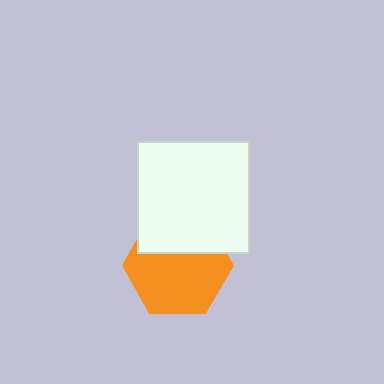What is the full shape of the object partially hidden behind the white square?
The partially hidden object is an orange hexagon.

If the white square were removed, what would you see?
You would see the complete orange hexagon.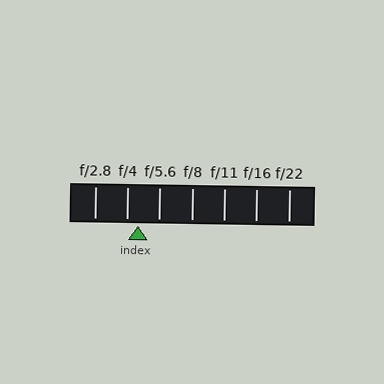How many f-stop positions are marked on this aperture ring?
There are 7 f-stop positions marked.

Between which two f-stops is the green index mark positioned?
The index mark is between f/4 and f/5.6.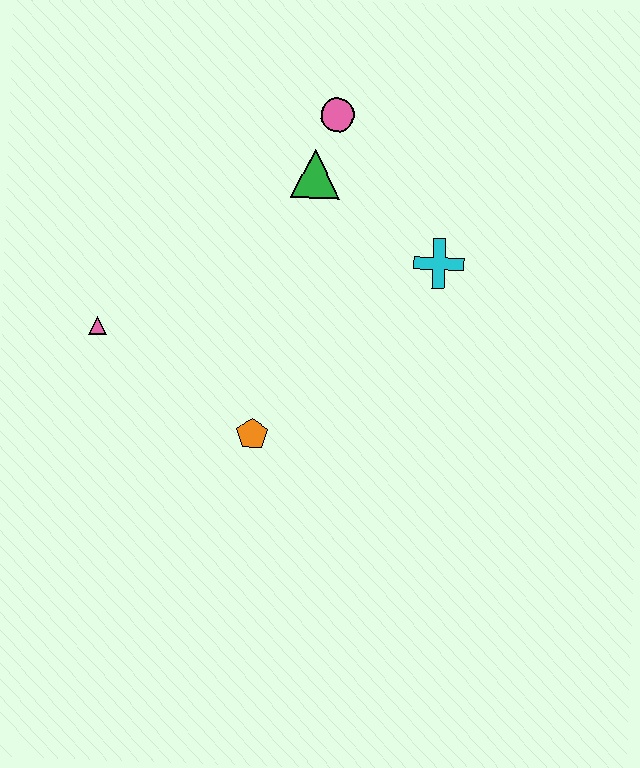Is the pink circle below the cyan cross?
No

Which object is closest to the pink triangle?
The orange pentagon is closest to the pink triangle.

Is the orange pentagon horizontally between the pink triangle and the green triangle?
Yes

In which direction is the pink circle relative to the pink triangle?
The pink circle is to the right of the pink triangle.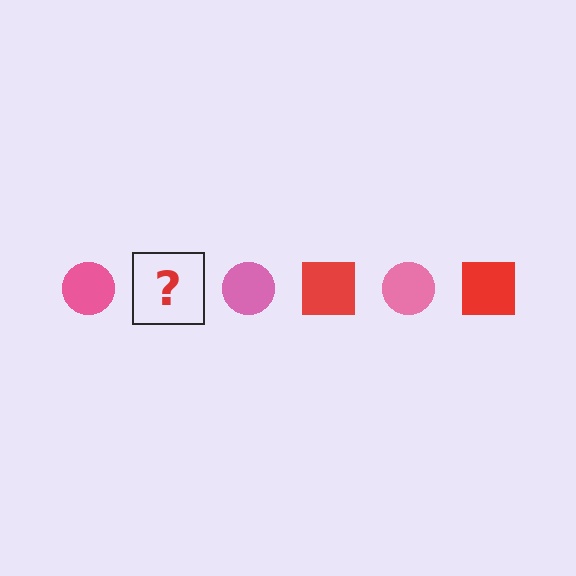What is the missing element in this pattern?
The missing element is a red square.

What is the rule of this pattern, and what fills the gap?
The rule is that the pattern alternates between pink circle and red square. The gap should be filled with a red square.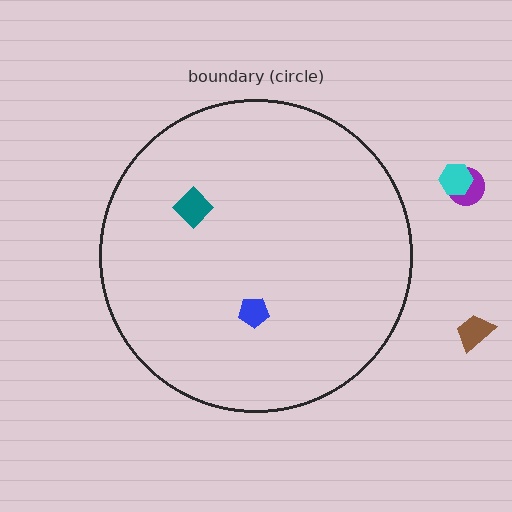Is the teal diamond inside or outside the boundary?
Inside.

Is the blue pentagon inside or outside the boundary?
Inside.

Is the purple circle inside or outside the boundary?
Outside.